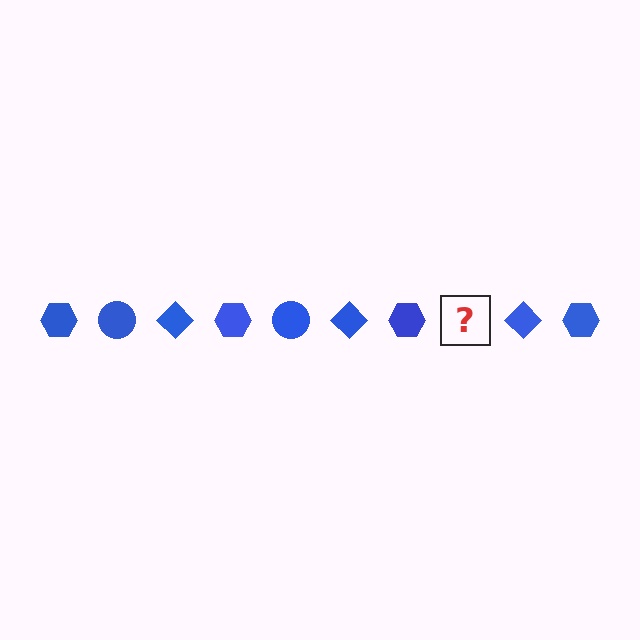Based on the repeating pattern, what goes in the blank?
The blank should be a blue circle.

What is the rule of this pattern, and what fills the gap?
The rule is that the pattern cycles through hexagon, circle, diamond shapes in blue. The gap should be filled with a blue circle.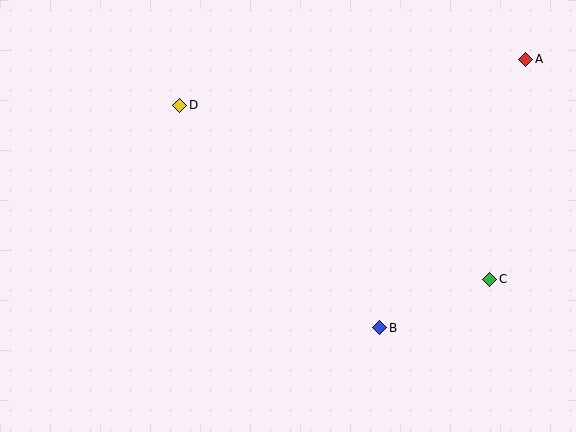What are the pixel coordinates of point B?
Point B is at (379, 328).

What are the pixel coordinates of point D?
Point D is at (180, 105).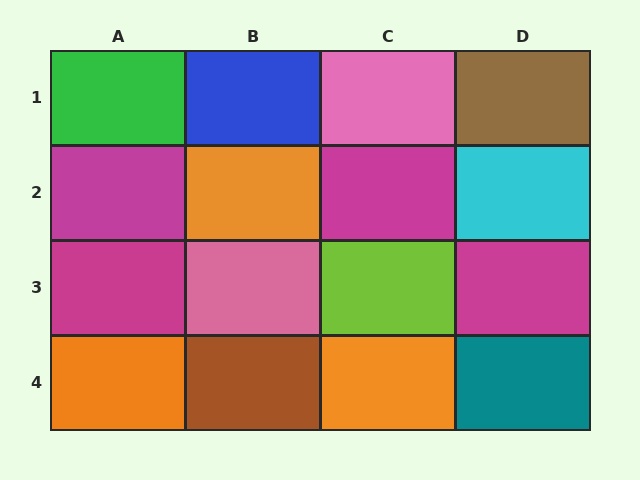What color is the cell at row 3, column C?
Lime.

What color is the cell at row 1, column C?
Pink.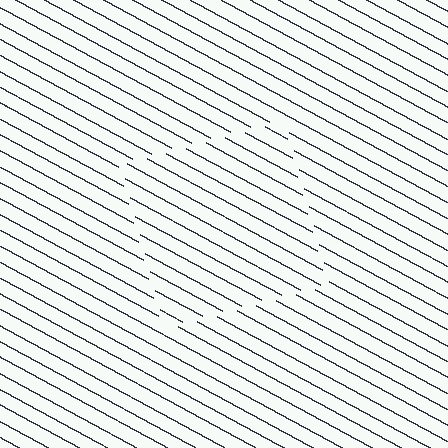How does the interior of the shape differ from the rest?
The interior of the shape contains the same grating, shifted by half a period — the contour is defined by the phase discontinuity where line-ends from the inner and outer gratings abut.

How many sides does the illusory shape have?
4 sides — the line-ends trace a square.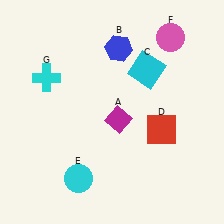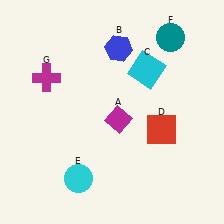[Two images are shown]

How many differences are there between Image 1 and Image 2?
There are 2 differences between the two images.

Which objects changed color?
F changed from pink to teal. G changed from cyan to magenta.